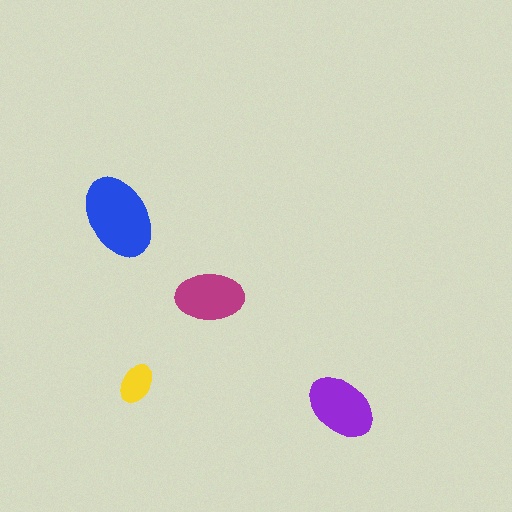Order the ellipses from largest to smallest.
the blue one, the purple one, the magenta one, the yellow one.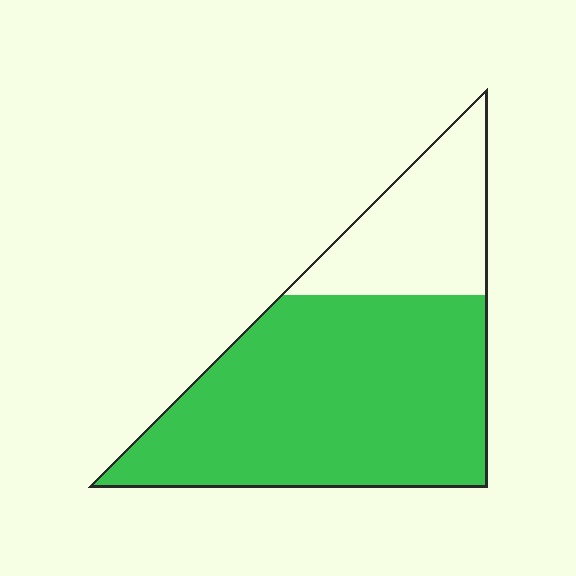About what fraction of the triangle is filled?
About three quarters (3/4).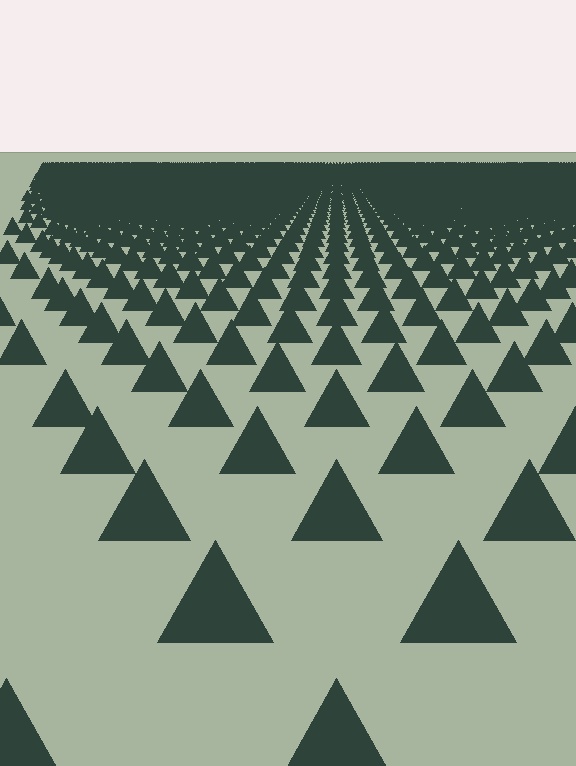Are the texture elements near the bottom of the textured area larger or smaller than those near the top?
Larger. Near the bottom, elements are closer to the viewer and appear at a bigger on-screen size.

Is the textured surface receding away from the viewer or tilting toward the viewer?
The surface is receding away from the viewer. Texture elements get smaller and denser toward the top.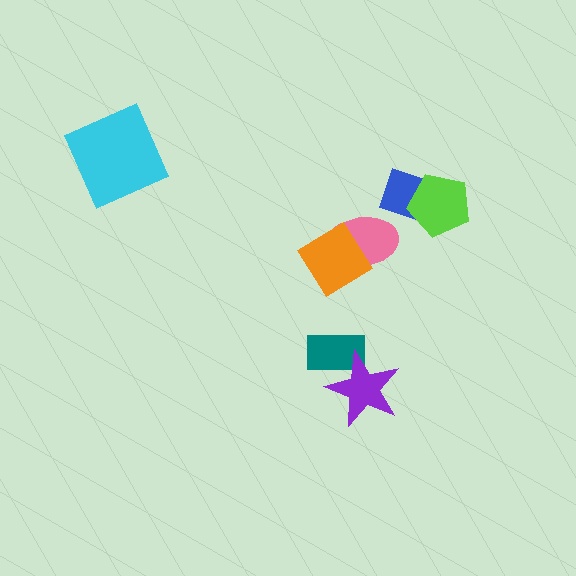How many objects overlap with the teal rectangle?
1 object overlaps with the teal rectangle.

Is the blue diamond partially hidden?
Yes, it is partially covered by another shape.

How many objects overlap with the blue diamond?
1 object overlaps with the blue diamond.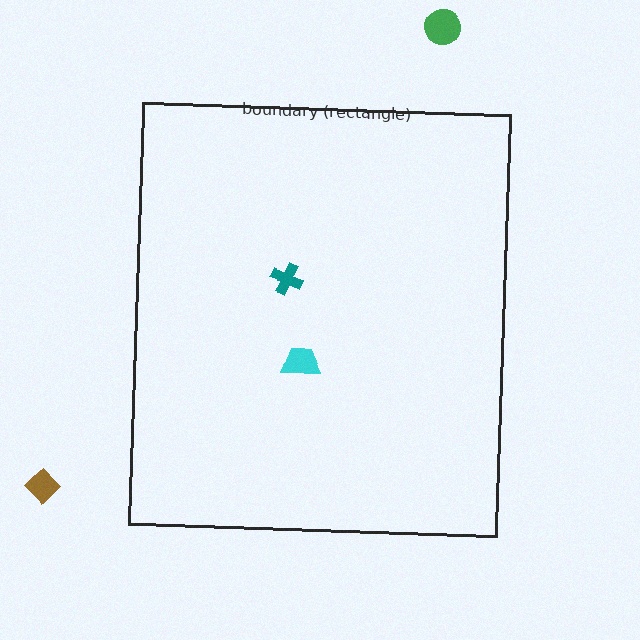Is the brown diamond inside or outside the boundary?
Outside.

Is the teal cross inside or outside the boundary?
Inside.